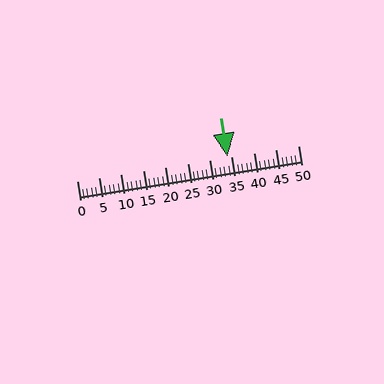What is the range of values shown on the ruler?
The ruler shows values from 0 to 50.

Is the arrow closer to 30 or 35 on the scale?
The arrow is closer to 35.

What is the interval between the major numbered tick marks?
The major tick marks are spaced 5 units apart.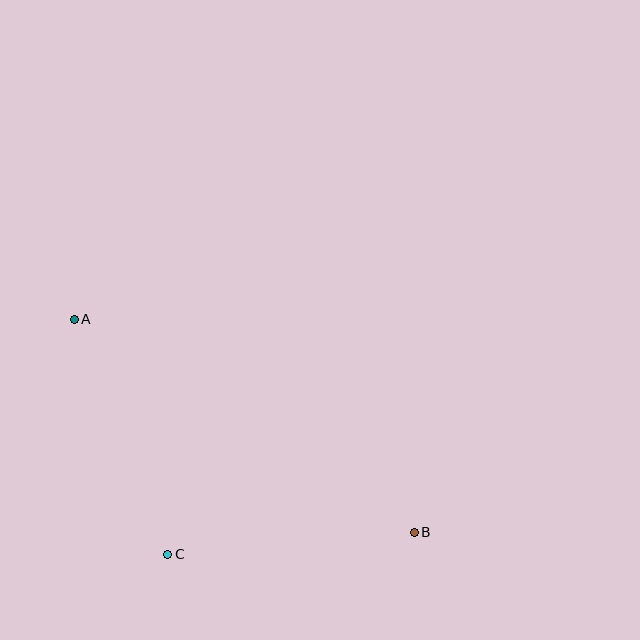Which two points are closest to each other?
Points B and C are closest to each other.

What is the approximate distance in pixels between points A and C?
The distance between A and C is approximately 253 pixels.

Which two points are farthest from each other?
Points A and B are farthest from each other.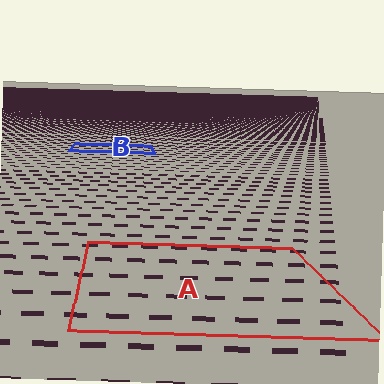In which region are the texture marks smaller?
The texture marks are smaller in region B, because it is farther away.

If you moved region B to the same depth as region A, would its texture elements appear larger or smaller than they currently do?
They would appear larger. At a closer depth, the same texture elements are projected at a bigger on-screen size.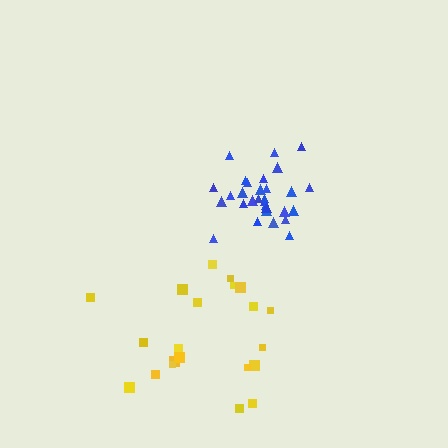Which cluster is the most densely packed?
Blue.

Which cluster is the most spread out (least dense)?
Yellow.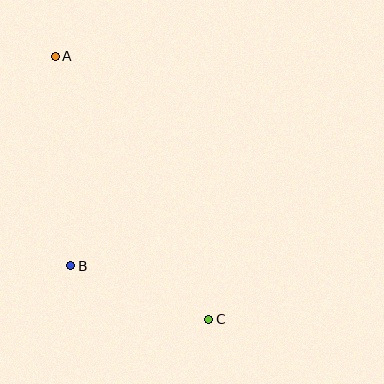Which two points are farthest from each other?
Points A and C are farthest from each other.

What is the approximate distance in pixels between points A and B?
The distance between A and B is approximately 210 pixels.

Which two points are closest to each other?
Points B and C are closest to each other.